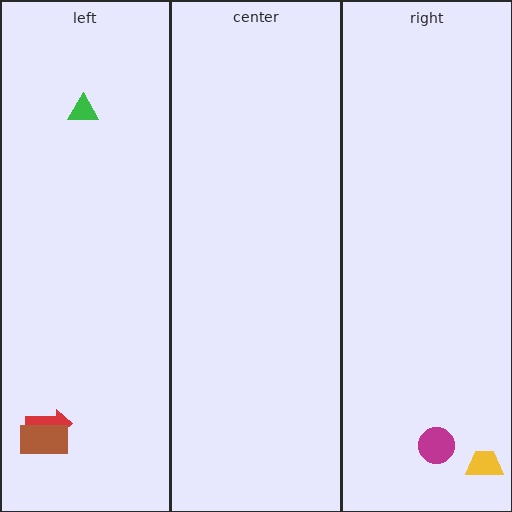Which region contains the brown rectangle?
The left region.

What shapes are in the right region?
The magenta circle, the yellow trapezoid.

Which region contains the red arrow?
The left region.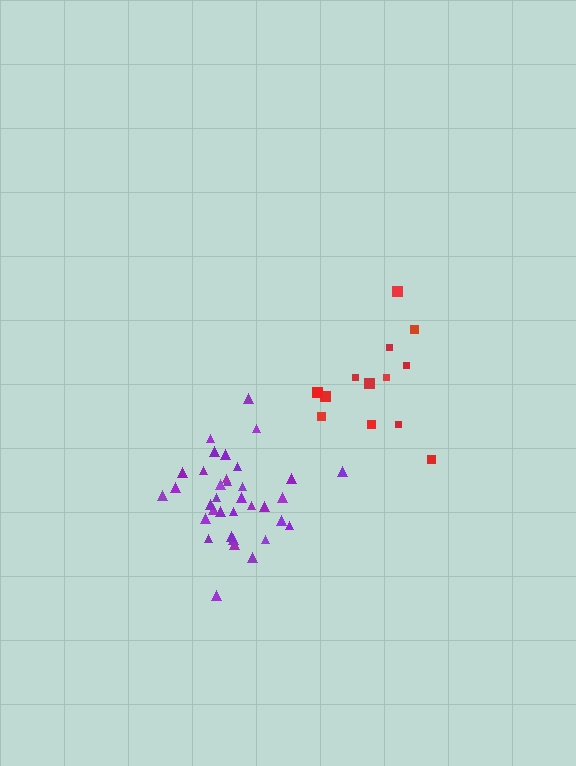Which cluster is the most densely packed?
Purple.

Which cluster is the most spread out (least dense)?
Red.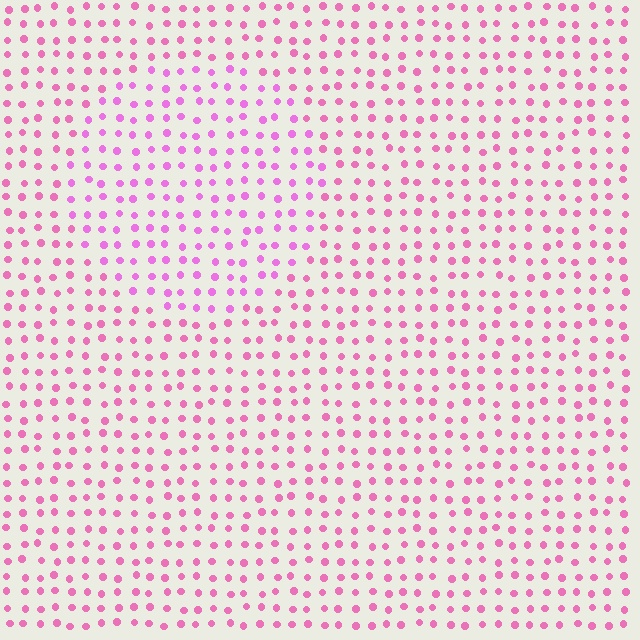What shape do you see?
I see a circle.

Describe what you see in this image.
The image is filled with small pink elements in a uniform arrangement. A circle-shaped region is visible where the elements are tinted to a slightly different hue, forming a subtle color boundary.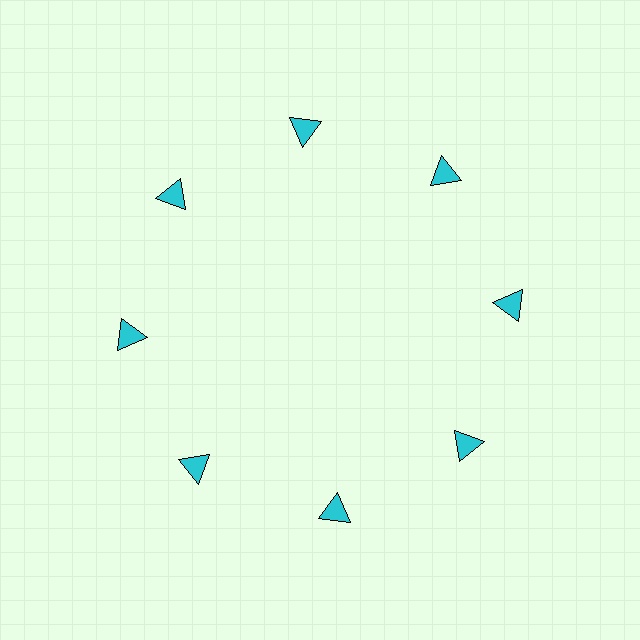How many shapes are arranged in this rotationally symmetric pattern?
There are 8 shapes, arranged in 8 groups of 1.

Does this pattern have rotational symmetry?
Yes, this pattern has 8-fold rotational symmetry. It looks the same after rotating 45 degrees around the center.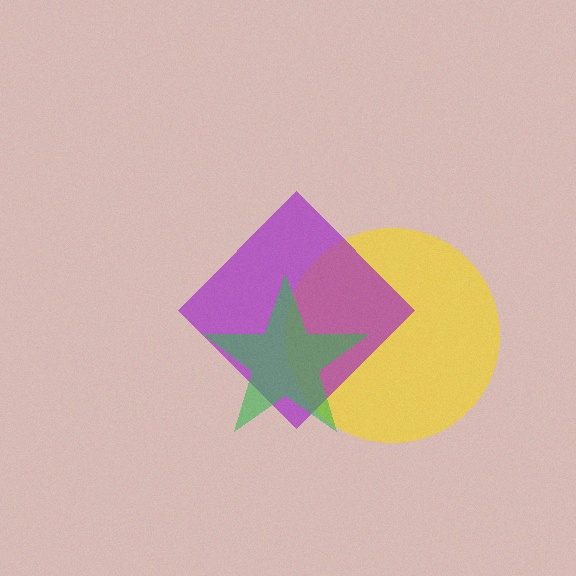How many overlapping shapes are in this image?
There are 3 overlapping shapes in the image.